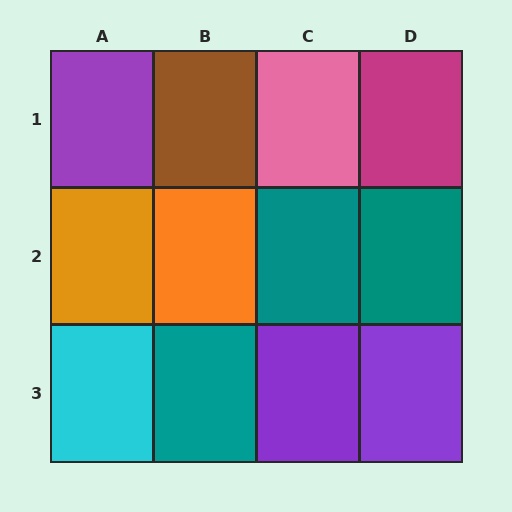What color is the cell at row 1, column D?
Magenta.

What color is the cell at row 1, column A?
Purple.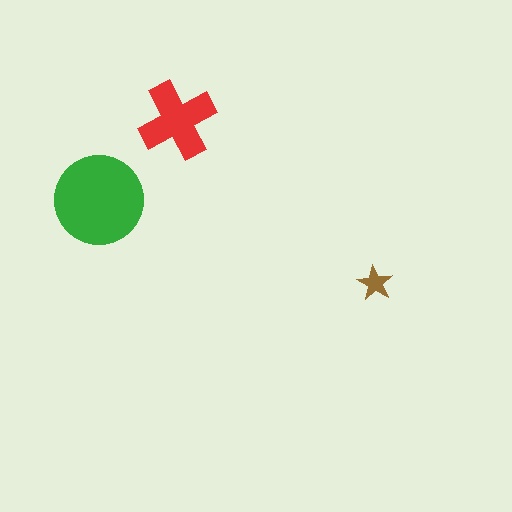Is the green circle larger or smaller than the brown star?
Larger.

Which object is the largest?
The green circle.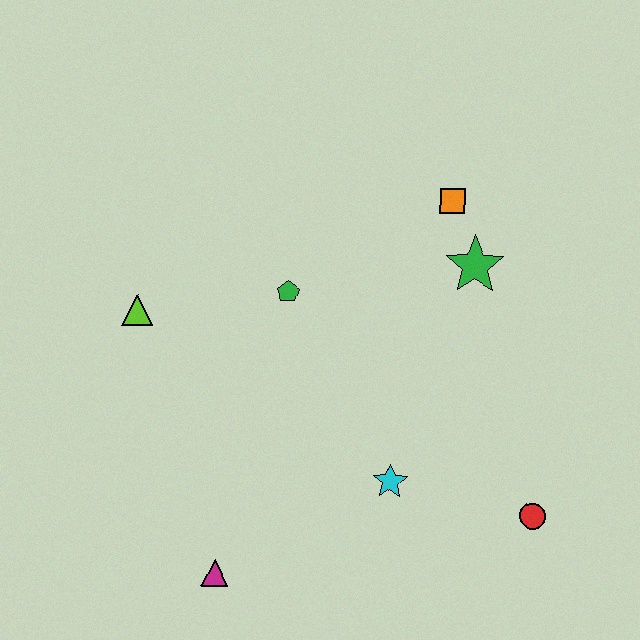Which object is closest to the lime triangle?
The green pentagon is closest to the lime triangle.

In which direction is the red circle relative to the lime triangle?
The red circle is to the right of the lime triangle.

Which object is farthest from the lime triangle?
The red circle is farthest from the lime triangle.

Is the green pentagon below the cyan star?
No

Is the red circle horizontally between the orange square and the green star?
No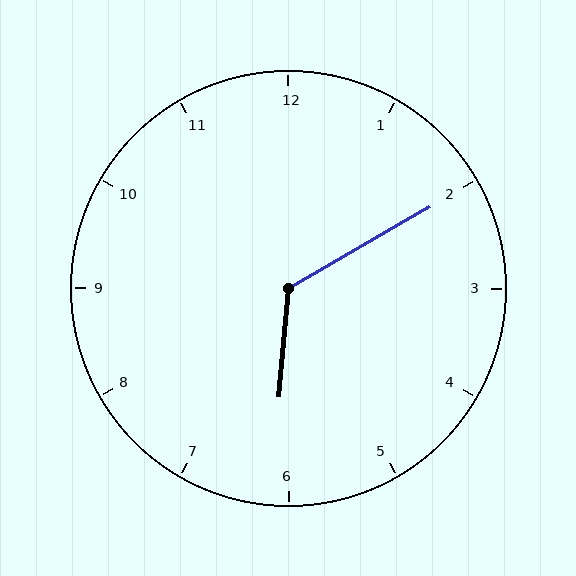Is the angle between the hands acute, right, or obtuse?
It is obtuse.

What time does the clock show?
6:10.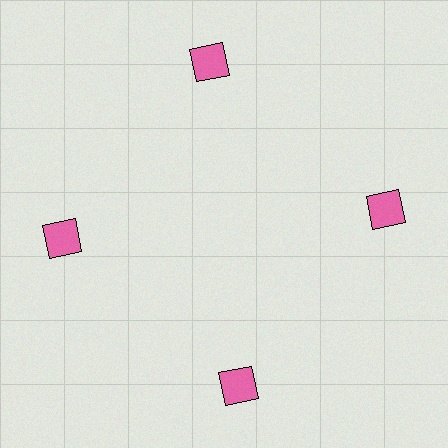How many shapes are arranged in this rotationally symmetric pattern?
There are 4 shapes, arranged in 4 groups of 1.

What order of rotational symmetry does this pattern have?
This pattern has 4-fold rotational symmetry.